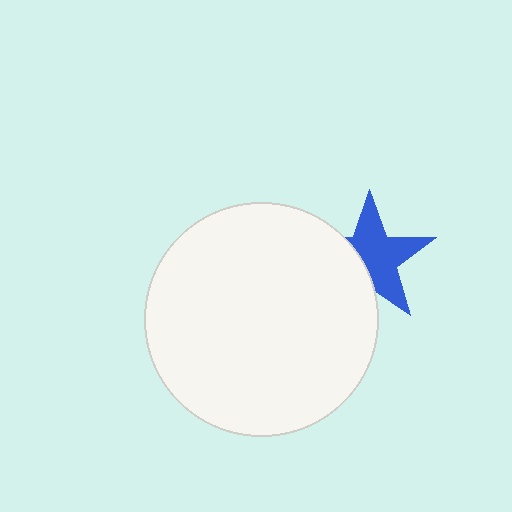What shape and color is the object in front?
The object in front is a white circle.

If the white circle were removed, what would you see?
You would see the complete blue star.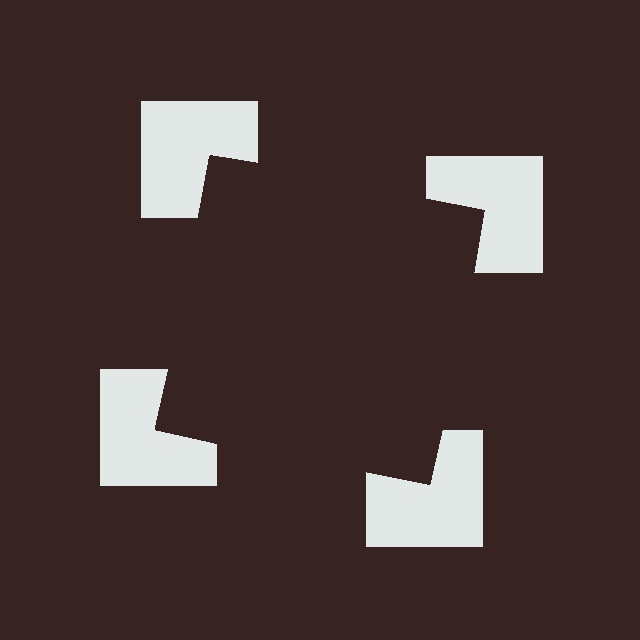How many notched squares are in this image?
There are 4 — one at each vertex of the illusory square.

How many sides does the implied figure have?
4 sides.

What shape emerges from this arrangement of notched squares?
An illusory square — its edges are inferred from the aligned wedge cuts in the notched squares, not physically drawn.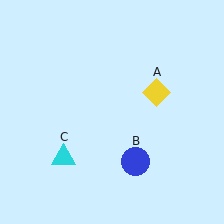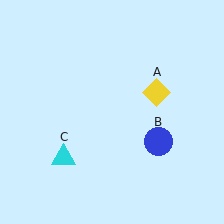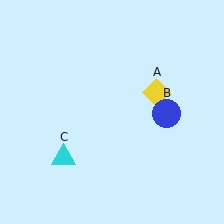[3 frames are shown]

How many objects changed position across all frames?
1 object changed position: blue circle (object B).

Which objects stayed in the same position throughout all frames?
Yellow diamond (object A) and cyan triangle (object C) remained stationary.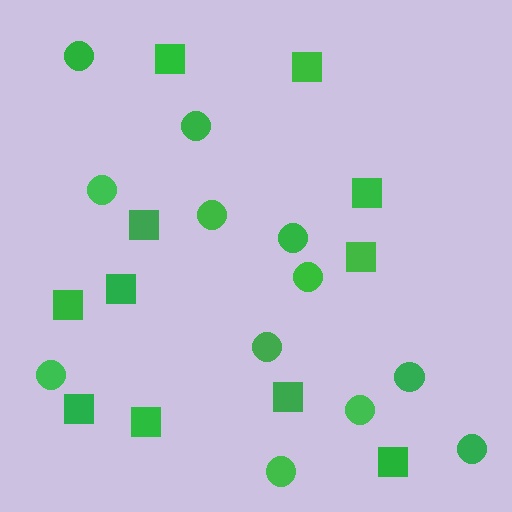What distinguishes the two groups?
There are 2 groups: one group of squares (11) and one group of circles (12).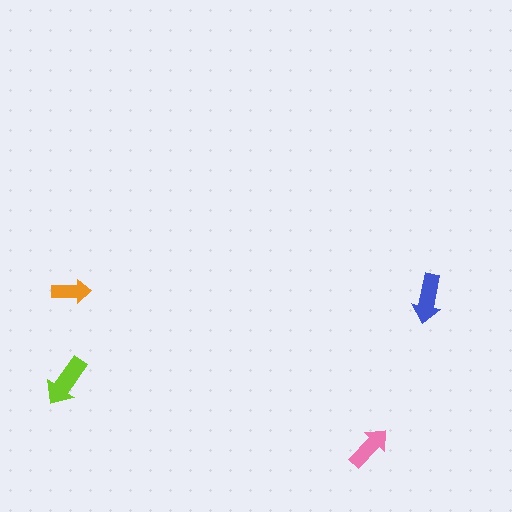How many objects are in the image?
There are 4 objects in the image.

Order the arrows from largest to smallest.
the lime one, the blue one, the pink one, the orange one.